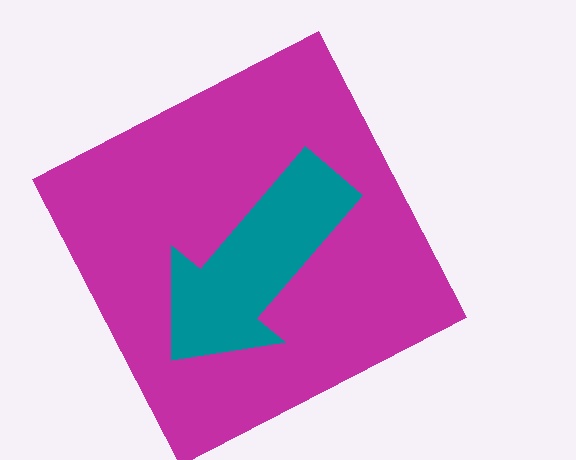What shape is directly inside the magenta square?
The teal arrow.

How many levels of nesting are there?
2.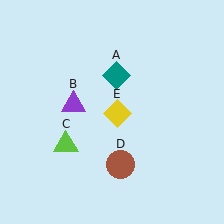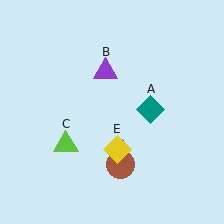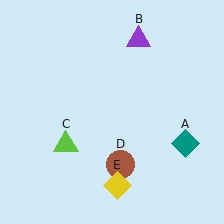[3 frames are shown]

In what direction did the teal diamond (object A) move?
The teal diamond (object A) moved down and to the right.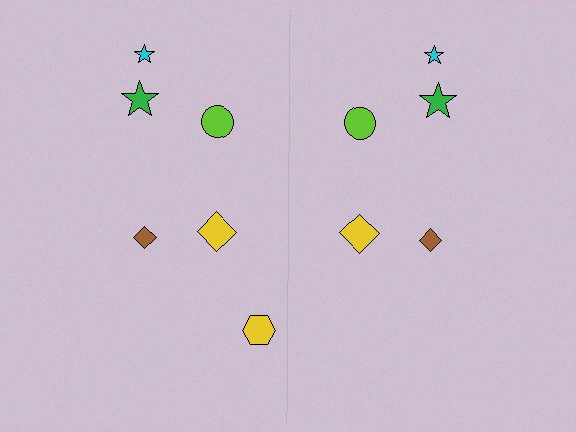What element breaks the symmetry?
A yellow hexagon is missing from the right side.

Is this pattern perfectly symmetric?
No, the pattern is not perfectly symmetric. A yellow hexagon is missing from the right side.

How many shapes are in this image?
There are 11 shapes in this image.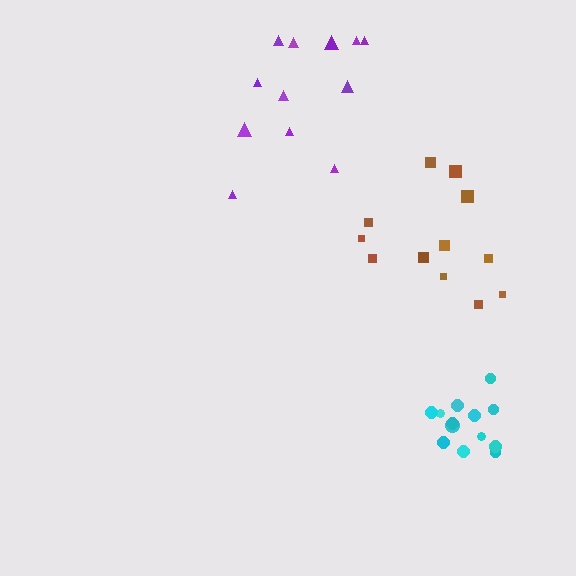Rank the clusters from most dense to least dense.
cyan, brown, purple.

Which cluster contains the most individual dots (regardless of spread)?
Cyan (13).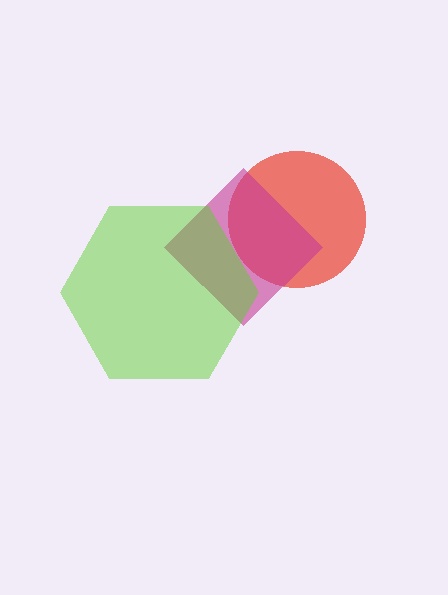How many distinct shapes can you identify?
There are 3 distinct shapes: a red circle, a magenta diamond, a lime hexagon.